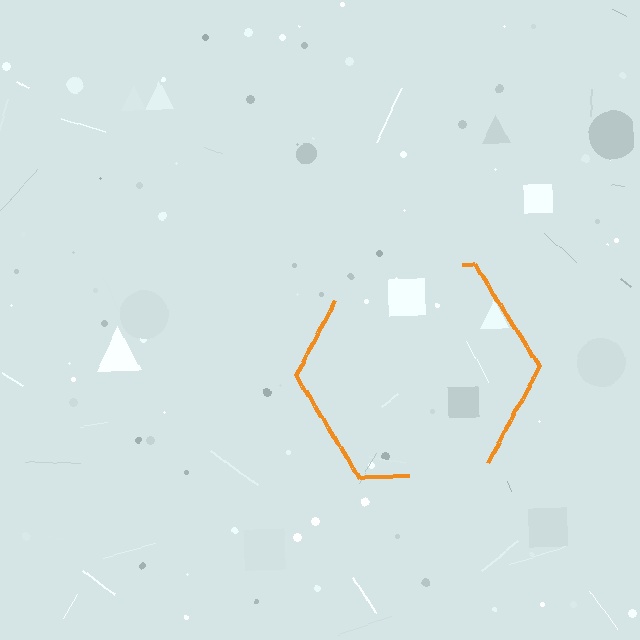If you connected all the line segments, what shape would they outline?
They would outline a hexagon.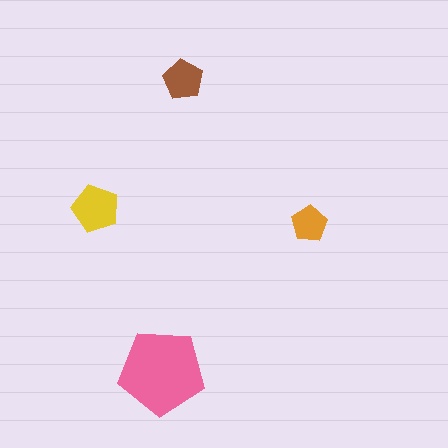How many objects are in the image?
There are 4 objects in the image.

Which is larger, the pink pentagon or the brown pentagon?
The pink one.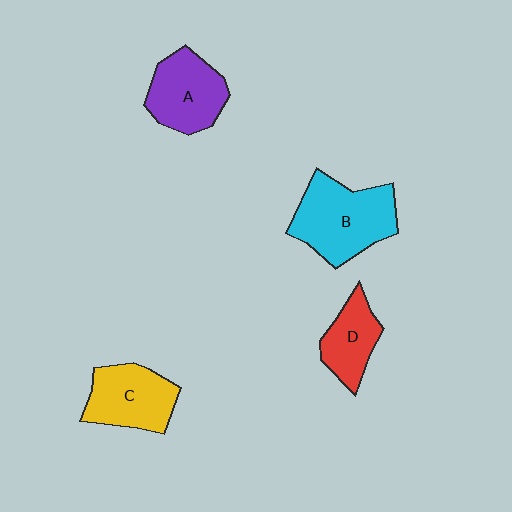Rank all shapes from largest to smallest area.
From largest to smallest: B (cyan), A (purple), C (yellow), D (red).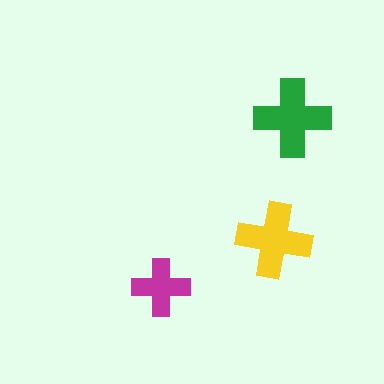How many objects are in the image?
There are 3 objects in the image.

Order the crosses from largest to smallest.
the green one, the yellow one, the magenta one.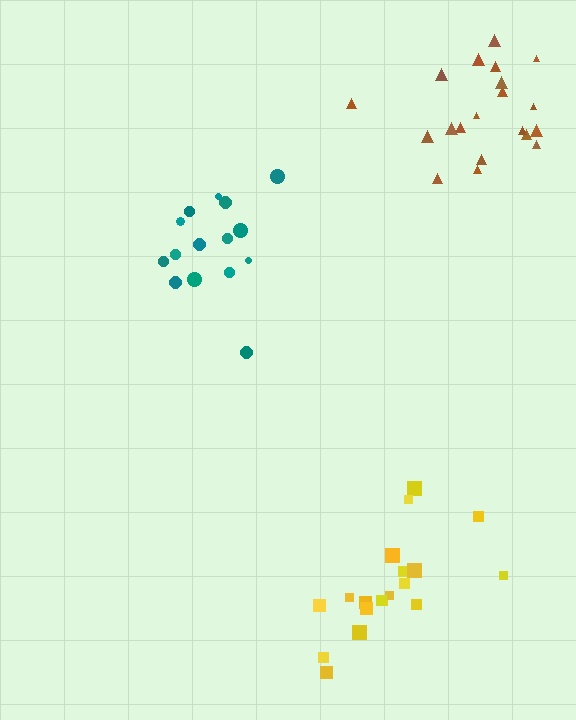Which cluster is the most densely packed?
Teal.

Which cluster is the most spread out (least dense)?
Brown.